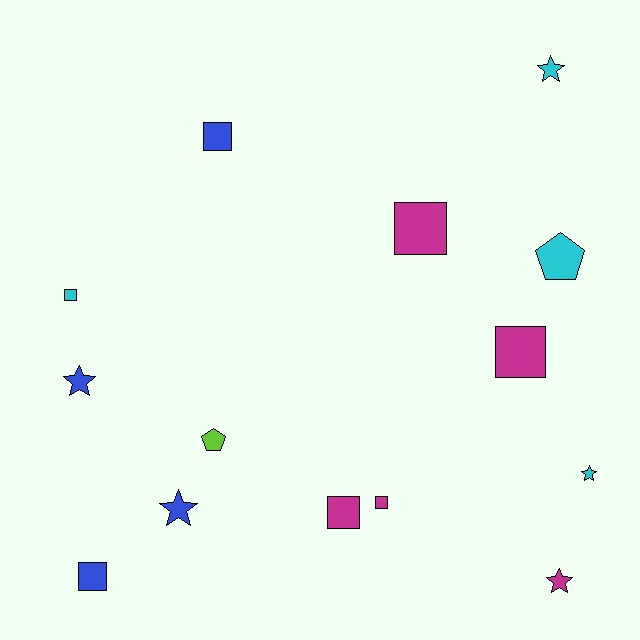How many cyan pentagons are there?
There is 1 cyan pentagon.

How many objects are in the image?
There are 14 objects.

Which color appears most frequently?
Magenta, with 5 objects.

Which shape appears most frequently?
Square, with 7 objects.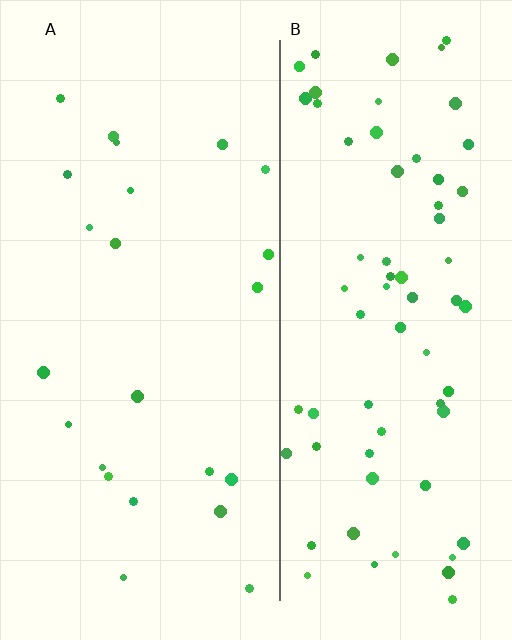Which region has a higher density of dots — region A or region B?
B (the right).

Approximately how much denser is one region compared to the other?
Approximately 3.0× — region B over region A.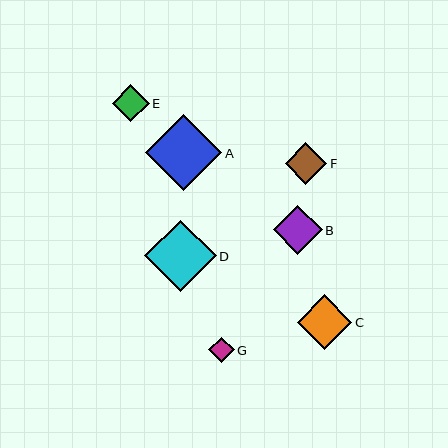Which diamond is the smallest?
Diamond G is the smallest with a size of approximately 25 pixels.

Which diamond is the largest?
Diamond A is the largest with a size of approximately 76 pixels.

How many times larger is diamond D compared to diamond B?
Diamond D is approximately 1.5 times the size of diamond B.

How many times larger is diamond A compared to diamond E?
Diamond A is approximately 2.0 times the size of diamond E.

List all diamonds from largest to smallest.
From largest to smallest: A, D, C, B, F, E, G.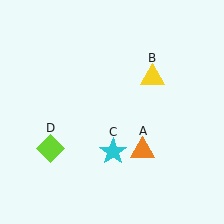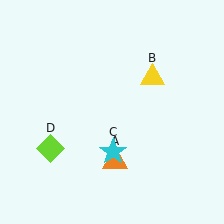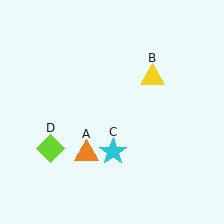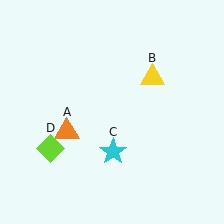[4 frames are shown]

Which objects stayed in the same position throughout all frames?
Yellow triangle (object B) and cyan star (object C) and lime diamond (object D) remained stationary.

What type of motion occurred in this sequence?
The orange triangle (object A) rotated clockwise around the center of the scene.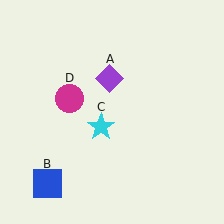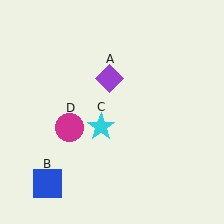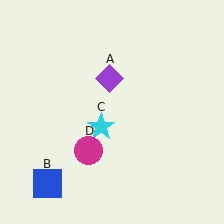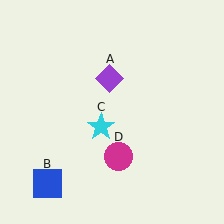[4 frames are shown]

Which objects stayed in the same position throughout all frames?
Purple diamond (object A) and blue square (object B) and cyan star (object C) remained stationary.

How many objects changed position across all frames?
1 object changed position: magenta circle (object D).